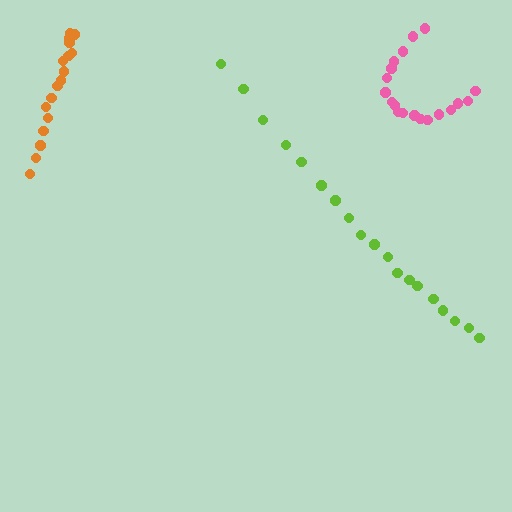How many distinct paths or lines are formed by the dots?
There are 3 distinct paths.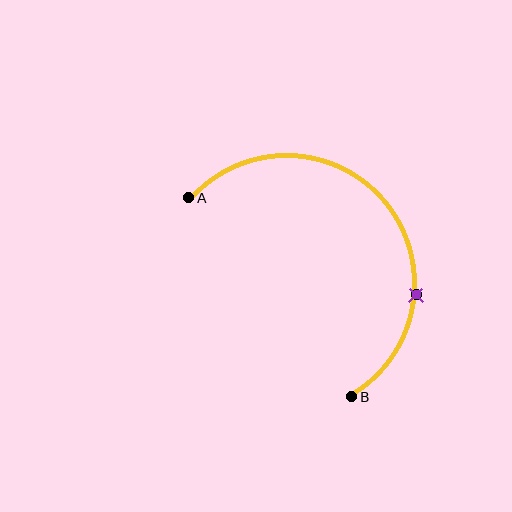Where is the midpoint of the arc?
The arc midpoint is the point on the curve farthest from the straight line joining A and B. It sits above and to the right of that line.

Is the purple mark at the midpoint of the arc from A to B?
No. The purple mark lies on the arc but is closer to endpoint B. The arc midpoint would be at the point on the curve equidistant along the arc from both A and B.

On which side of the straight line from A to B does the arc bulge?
The arc bulges above and to the right of the straight line connecting A and B.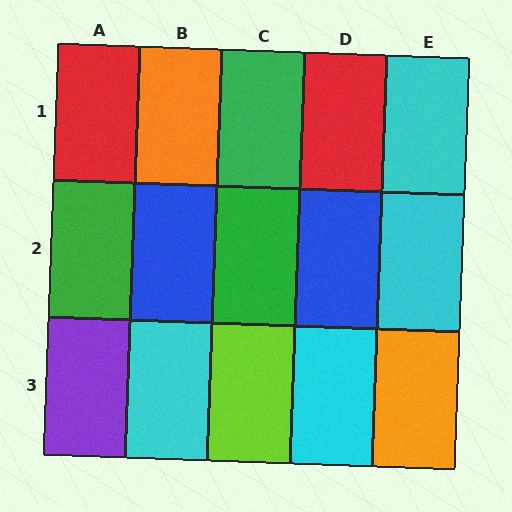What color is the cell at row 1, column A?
Red.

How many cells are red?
2 cells are red.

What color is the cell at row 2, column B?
Blue.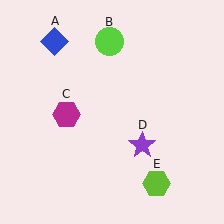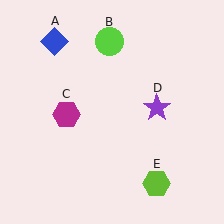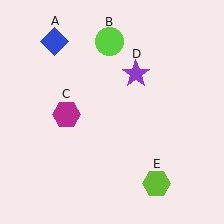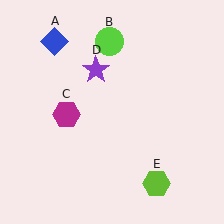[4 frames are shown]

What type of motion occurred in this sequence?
The purple star (object D) rotated counterclockwise around the center of the scene.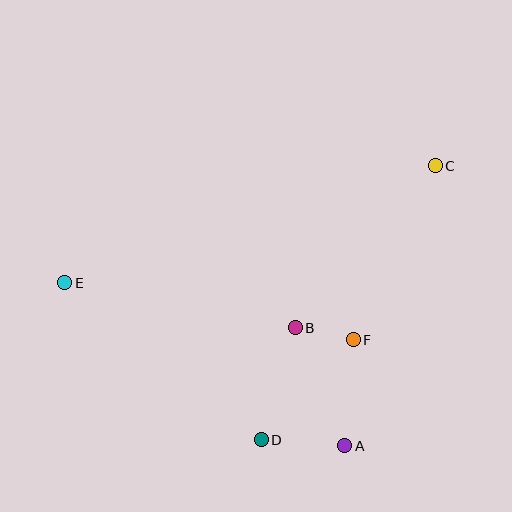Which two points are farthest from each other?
Points C and E are farthest from each other.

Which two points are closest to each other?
Points B and F are closest to each other.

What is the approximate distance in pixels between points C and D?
The distance between C and D is approximately 325 pixels.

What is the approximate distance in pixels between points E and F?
The distance between E and F is approximately 294 pixels.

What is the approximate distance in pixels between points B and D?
The distance between B and D is approximately 117 pixels.